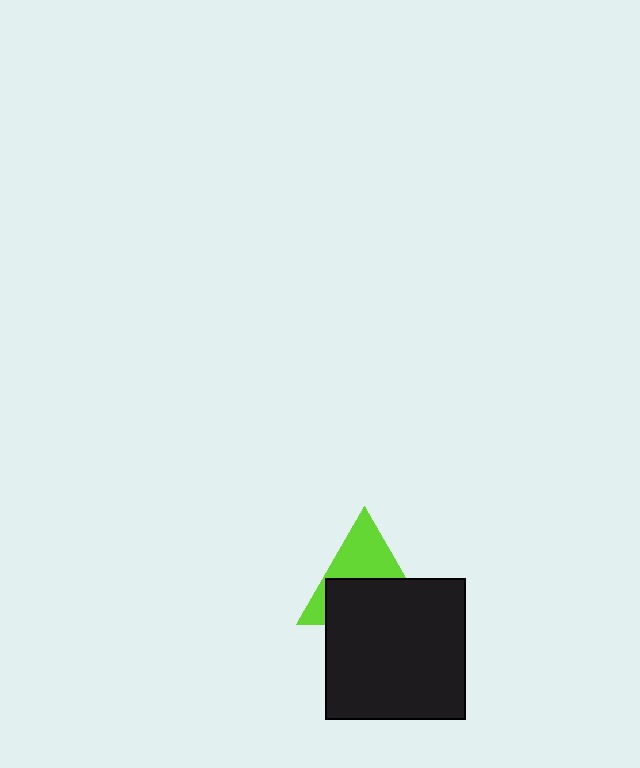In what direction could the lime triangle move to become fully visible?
The lime triangle could move up. That would shift it out from behind the black square entirely.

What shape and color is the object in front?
The object in front is a black square.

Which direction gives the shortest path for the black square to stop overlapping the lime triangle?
Moving down gives the shortest separation.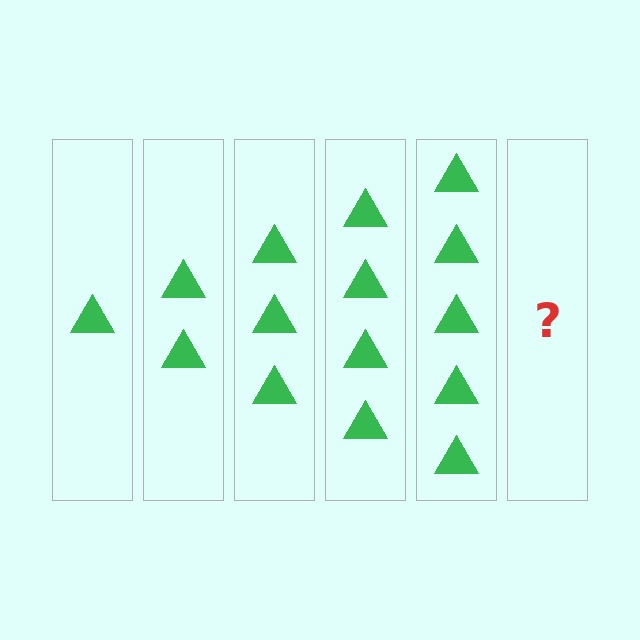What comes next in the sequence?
The next element should be 6 triangles.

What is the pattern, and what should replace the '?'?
The pattern is that each step adds one more triangle. The '?' should be 6 triangles.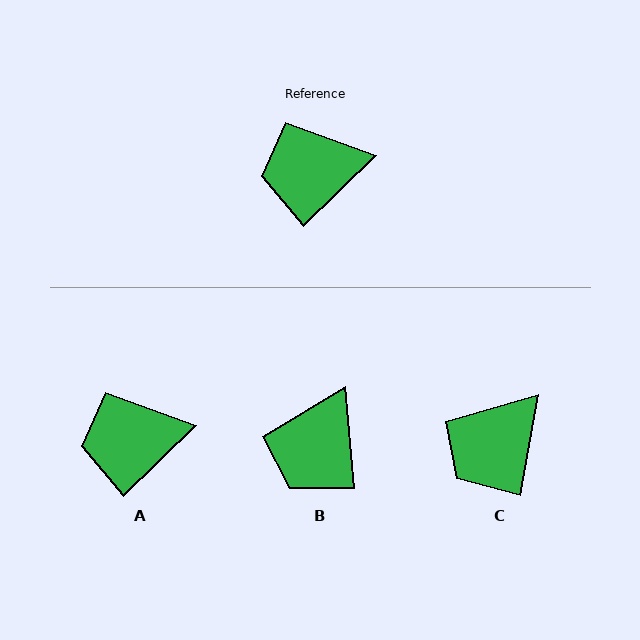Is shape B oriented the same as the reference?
No, it is off by about 51 degrees.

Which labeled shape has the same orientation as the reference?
A.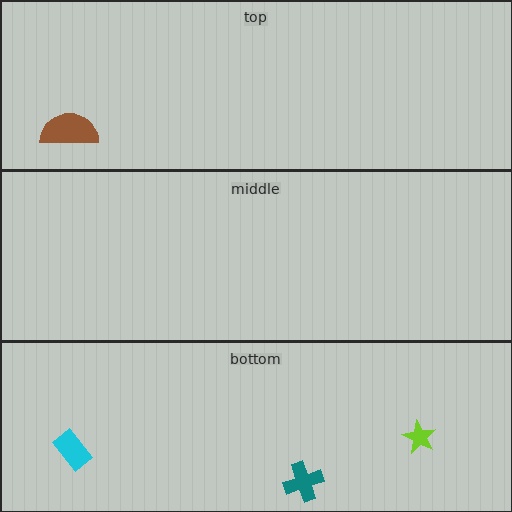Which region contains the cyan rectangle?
The bottom region.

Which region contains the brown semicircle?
The top region.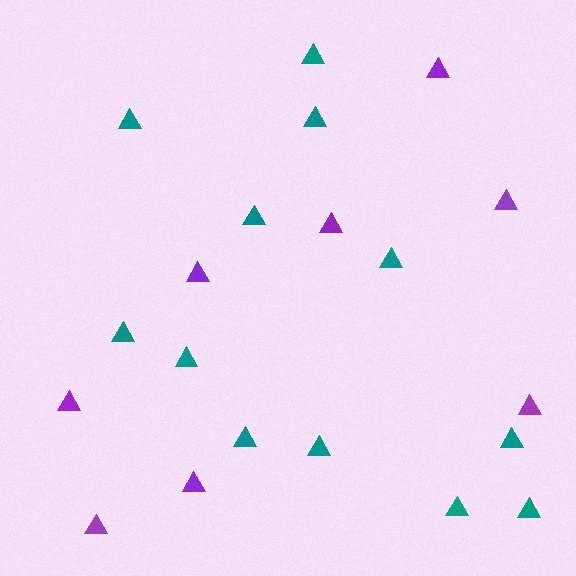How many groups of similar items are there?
There are 2 groups: one group of teal triangles (12) and one group of purple triangles (8).